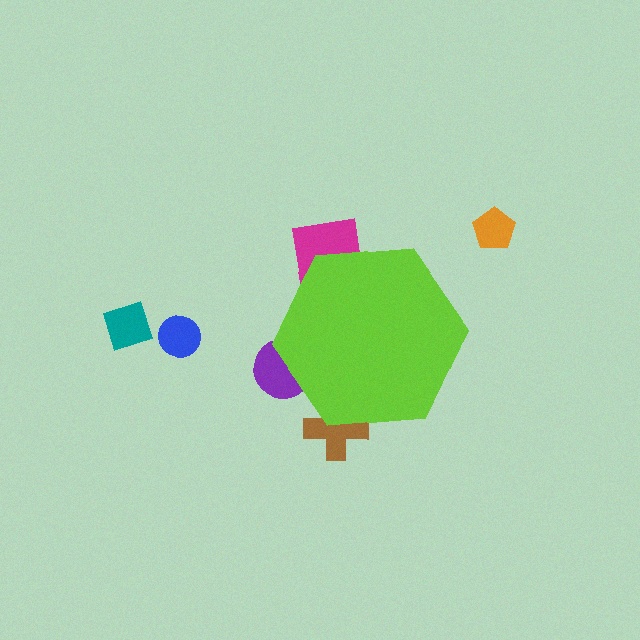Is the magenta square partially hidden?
Yes, the magenta square is partially hidden behind the lime hexagon.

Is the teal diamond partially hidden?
No, the teal diamond is fully visible.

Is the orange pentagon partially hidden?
No, the orange pentagon is fully visible.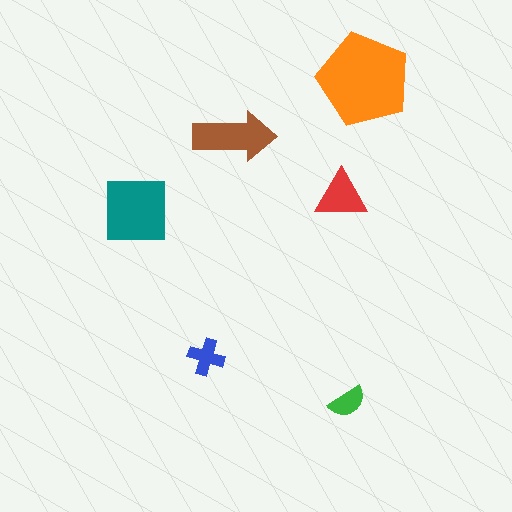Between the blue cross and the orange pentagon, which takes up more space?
The orange pentagon.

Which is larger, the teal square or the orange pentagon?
The orange pentagon.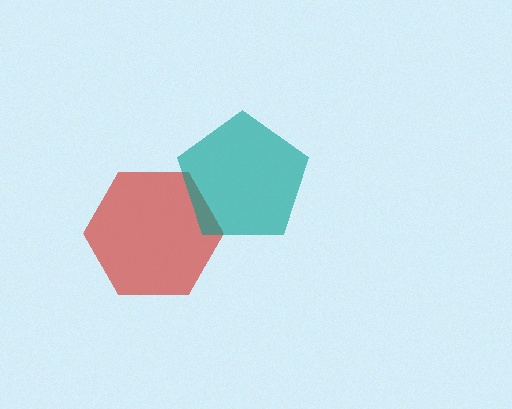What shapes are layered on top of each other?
The layered shapes are: a red hexagon, a teal pentagon.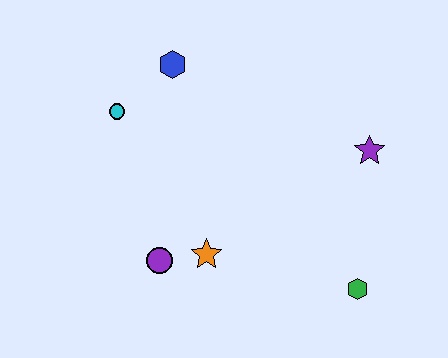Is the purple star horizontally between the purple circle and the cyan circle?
No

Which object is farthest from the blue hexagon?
The green hexagon is farthest from the blue hexagon.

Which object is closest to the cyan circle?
The blue hexagon is closest to the cyan circle.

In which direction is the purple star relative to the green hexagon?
The purple star is above the green hexagon.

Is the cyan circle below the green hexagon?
No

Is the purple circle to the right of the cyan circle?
Yes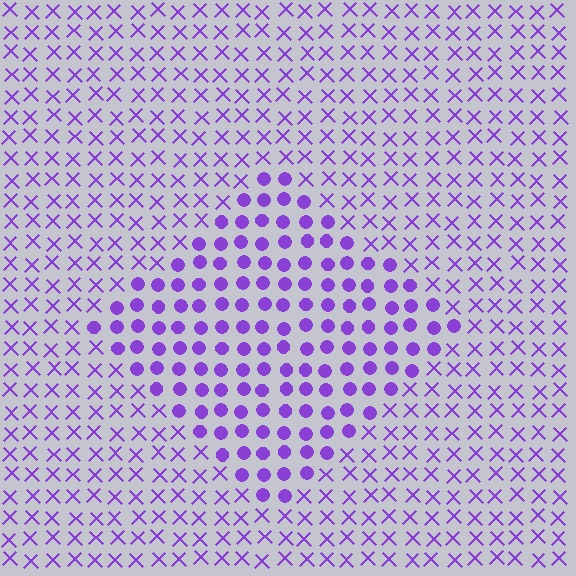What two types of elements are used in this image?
The image uses circles inside the diamond region and X marks outside it.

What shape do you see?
I see a diamond.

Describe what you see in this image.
The image is filled with small purple elements arranged in a uniform grid. A diamond-shaped region contains circles, while the surrounding area contains X marks. The boundary is defined purely by the change in element shape.